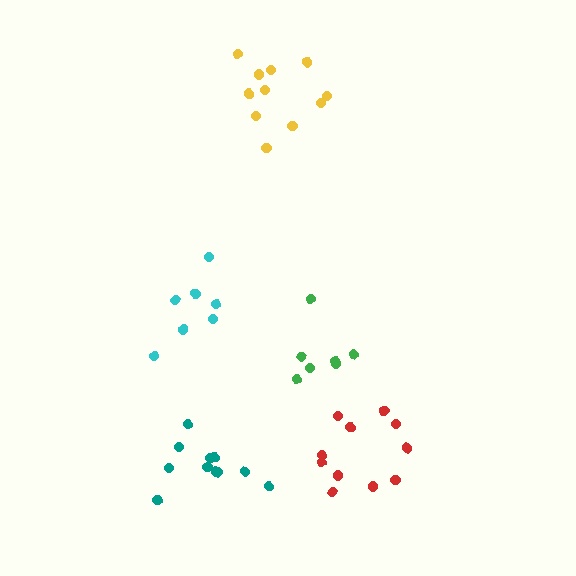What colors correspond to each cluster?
The clusters are colored: green, cyan, teal, yellow, red.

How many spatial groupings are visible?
There are 5 spatial groupings.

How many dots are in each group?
Group 1: 7 dots, Group 2: 7 dots, Group 3: 11 dots, Group 4: 11 dots, Group 5: 11 dots (47 total).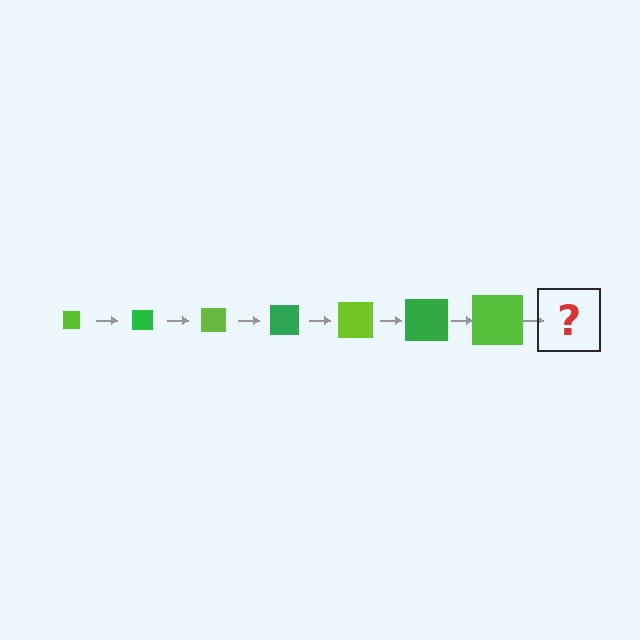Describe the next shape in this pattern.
It should be a green square, larger than the previous one.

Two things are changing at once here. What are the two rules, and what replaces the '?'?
The two rules are that the square grows larger each step and the color cycles through lime and green. The '?' should be a green square, larger than the previous one.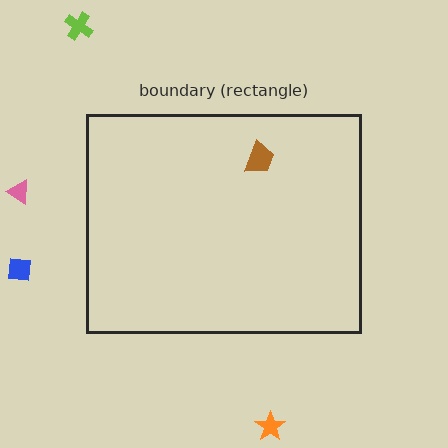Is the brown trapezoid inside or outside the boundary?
Inside.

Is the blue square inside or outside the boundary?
Outside.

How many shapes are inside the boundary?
1 inside, 4 outside.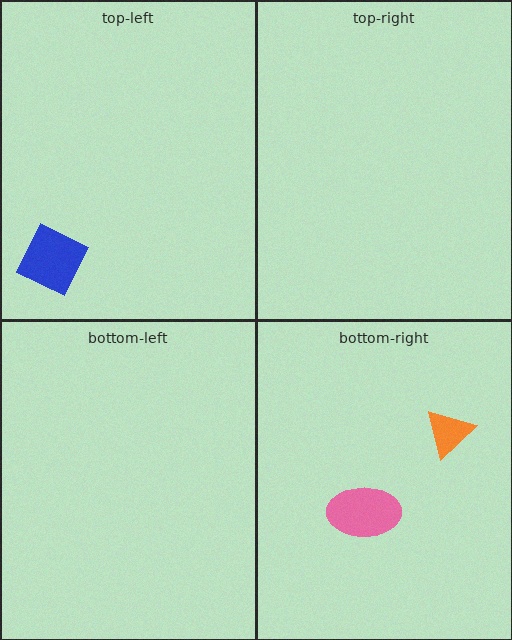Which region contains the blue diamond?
The top-left region.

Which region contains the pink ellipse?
The bottom-right region.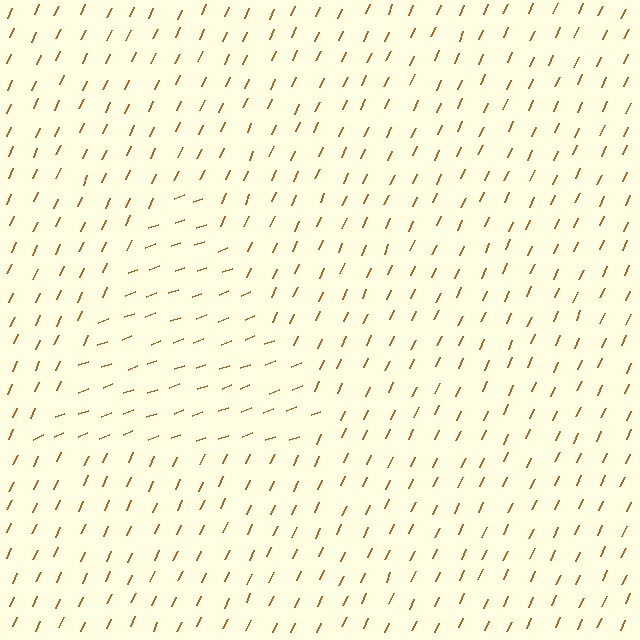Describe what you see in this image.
The image is filled with small brown line segments. A triangle region in the image has lines oriented differently from the surrounding lines, creating a visible texture boundary.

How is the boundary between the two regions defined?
The boundary is defined purely by a change in line orientation (approximately 45 degrees difference). All lines are the same color and thickness.